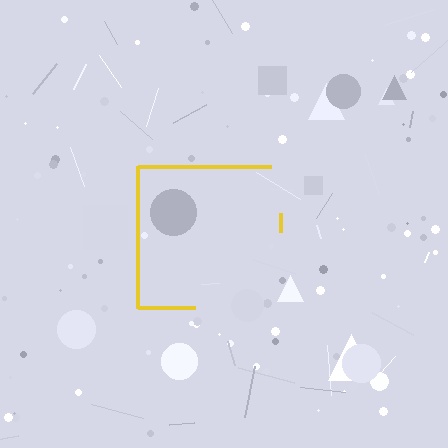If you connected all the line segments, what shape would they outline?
They would outline a square.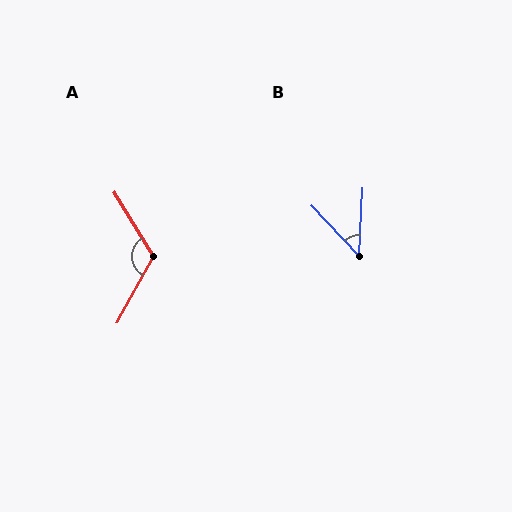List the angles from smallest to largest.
B (46°), A (120°).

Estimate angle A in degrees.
Approximately 120 degrees.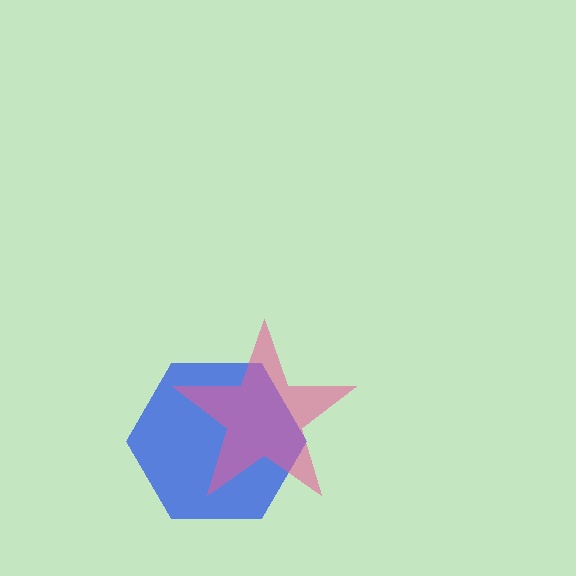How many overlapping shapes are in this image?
There are 2 overlapping shapes in the image.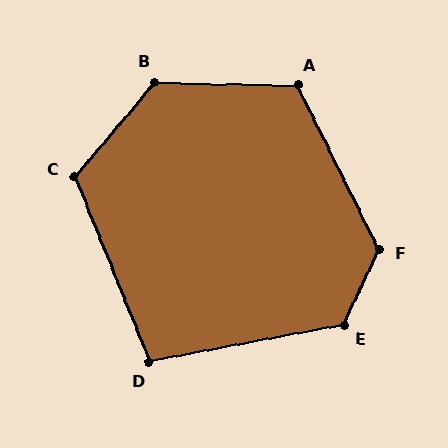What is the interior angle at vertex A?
Approximately 117 degrees (obtuse).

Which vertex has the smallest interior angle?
D, at approximately 101 degrees.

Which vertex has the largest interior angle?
B, at approximately 130 degrees.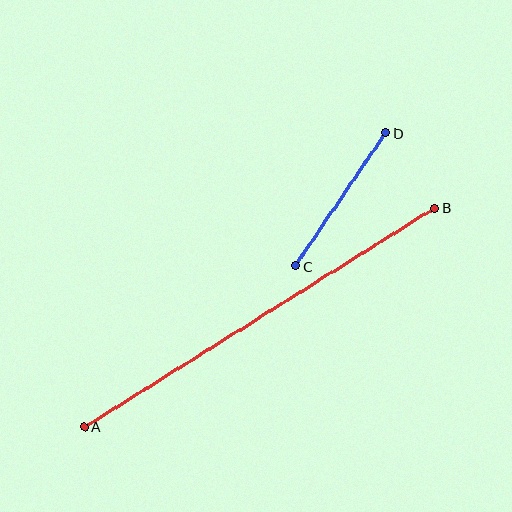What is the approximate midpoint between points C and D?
The midpoint is at approximately (340, 199) pixels.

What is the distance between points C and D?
The distance is approximately 161 pixels.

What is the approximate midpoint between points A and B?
The midpoint is at approximately (259, 317) pixels.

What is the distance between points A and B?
The distance is approximately 413 pixels.